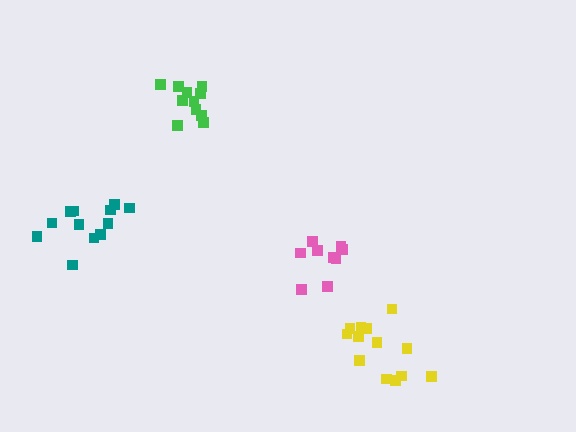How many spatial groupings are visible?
There are 4 spatial groupings.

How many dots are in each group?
Group 1: 11 dots, Group 2: 12 dots, Group 3: 9 dots, Group 4: 13 dots (45 total).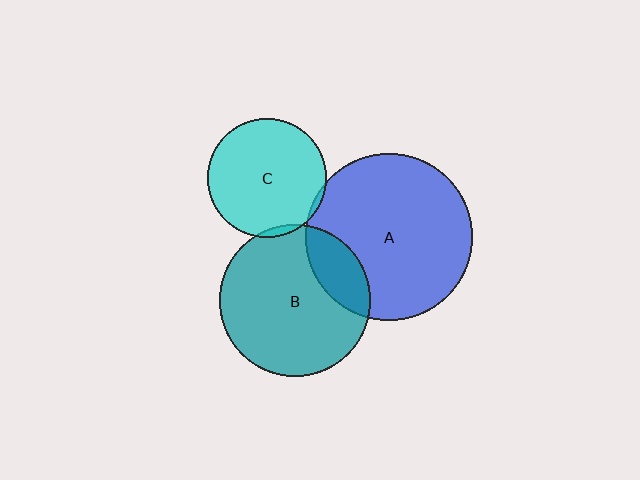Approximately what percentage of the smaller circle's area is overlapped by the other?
Approximately 5%.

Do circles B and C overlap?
Yes.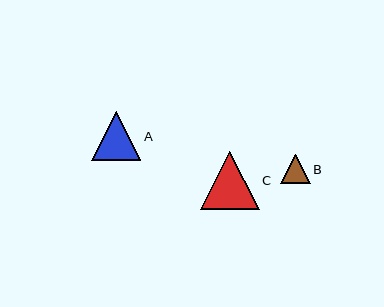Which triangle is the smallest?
Triangle B is the smallest with a size of approximately 30 pixels.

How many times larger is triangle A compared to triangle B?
Triangle A is approximately 1.7 times the size of triangle B.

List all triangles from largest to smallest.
From largest to smallest: C, A, B.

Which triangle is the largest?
Triangle C is the largest with a size of approximately 59 pixels.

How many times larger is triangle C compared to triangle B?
Triangle C is approximately 2.0 times the size of triangle B.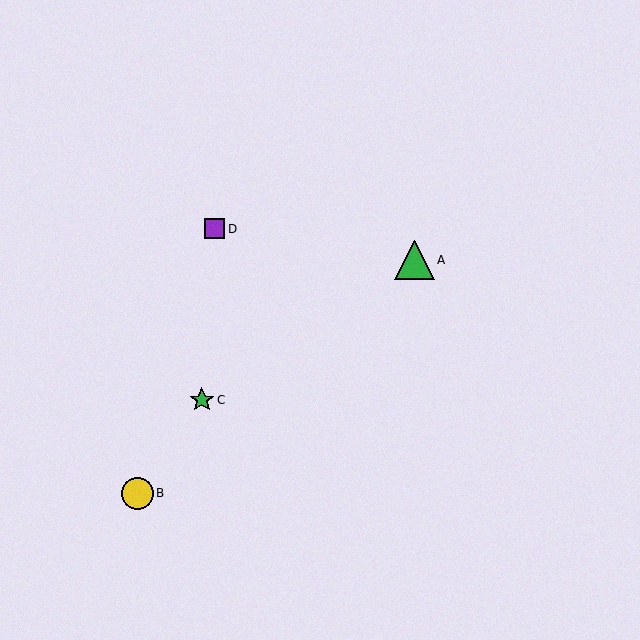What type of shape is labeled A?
Shape A is a green triangle.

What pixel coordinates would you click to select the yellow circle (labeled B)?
Click at (137, 493) to select the yellow circle B.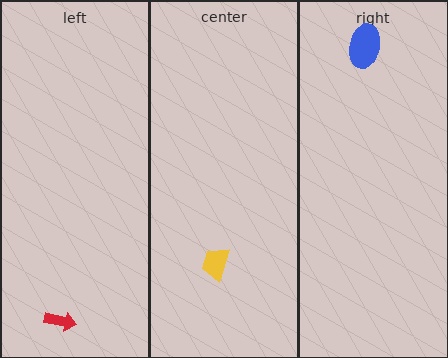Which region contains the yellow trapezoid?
The center region.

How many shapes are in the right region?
1.